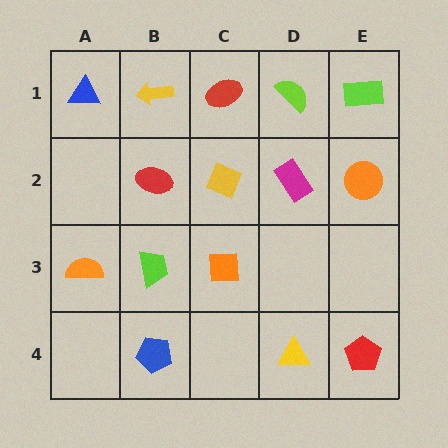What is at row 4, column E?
A red pentagon.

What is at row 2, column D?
A magenta rectangle.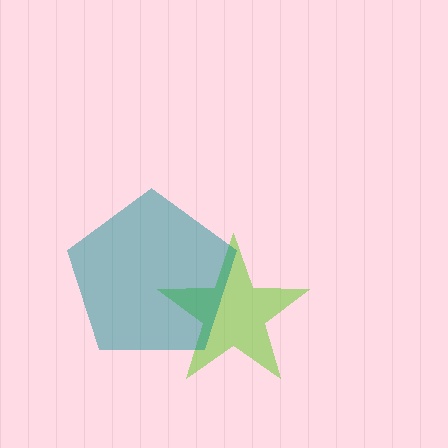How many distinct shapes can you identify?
There are 2 distinct shapes: a lime star, a teal pentagon.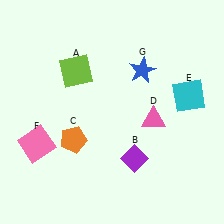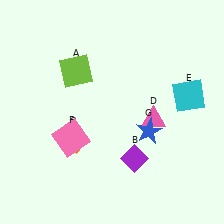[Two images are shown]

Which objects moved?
The objects that moved are: the pink square (F), the blue star (G).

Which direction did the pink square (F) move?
The pink square (F) moved right.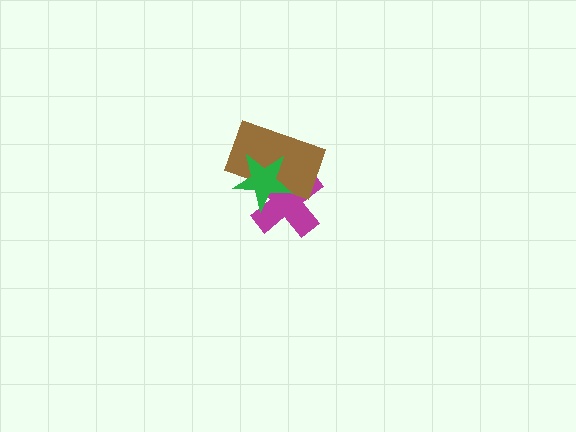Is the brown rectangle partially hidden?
Yes, it is partially covered by another shape.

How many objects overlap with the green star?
2 objects overlap with the green star.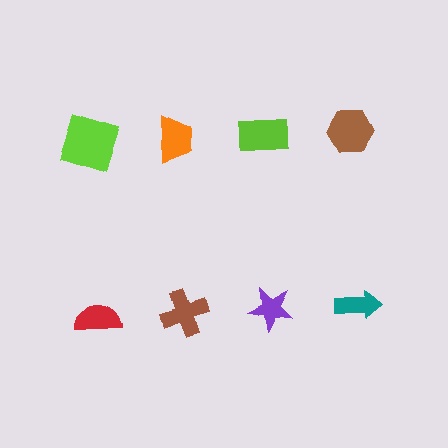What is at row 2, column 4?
A teal arrow.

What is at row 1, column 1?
A lime square.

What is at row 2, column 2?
A brown cross.